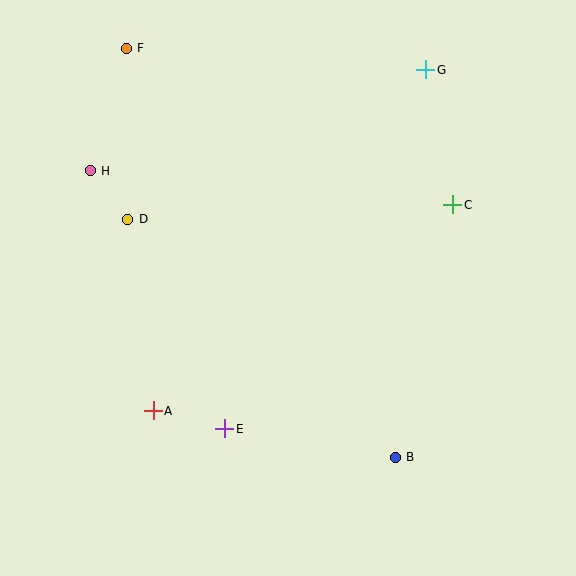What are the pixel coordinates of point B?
Point B is at (395, 457).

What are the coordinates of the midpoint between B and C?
The midpoint between B and C is at (424, 331).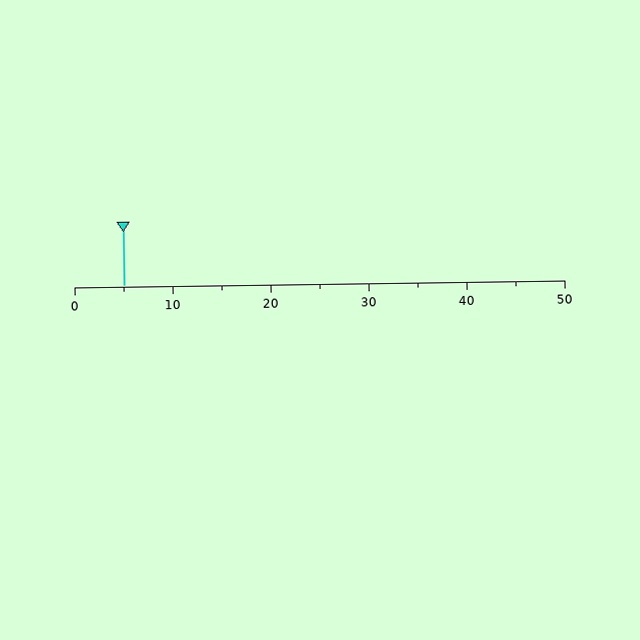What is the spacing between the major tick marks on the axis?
The major ticks are spaced 10 apart.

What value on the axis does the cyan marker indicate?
The marker indicates approximately 5.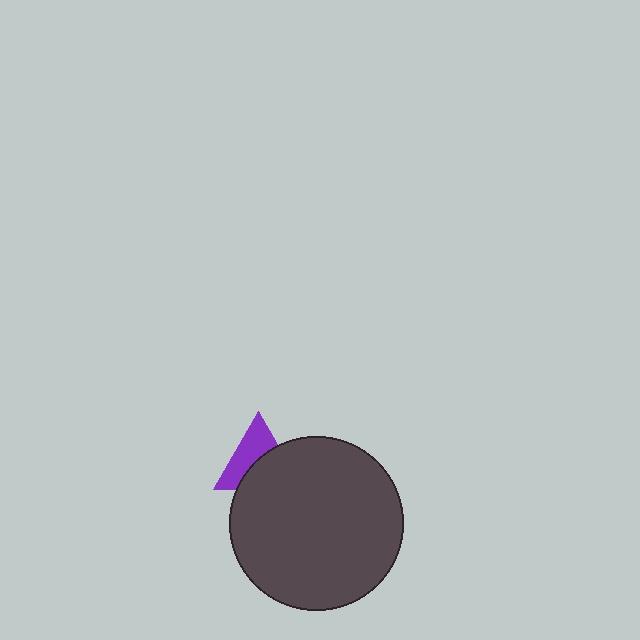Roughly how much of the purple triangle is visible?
About half of it is visible (roughly 51%).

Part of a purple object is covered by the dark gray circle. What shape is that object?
It is a triangle.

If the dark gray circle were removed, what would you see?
You would see the complete purple triangle.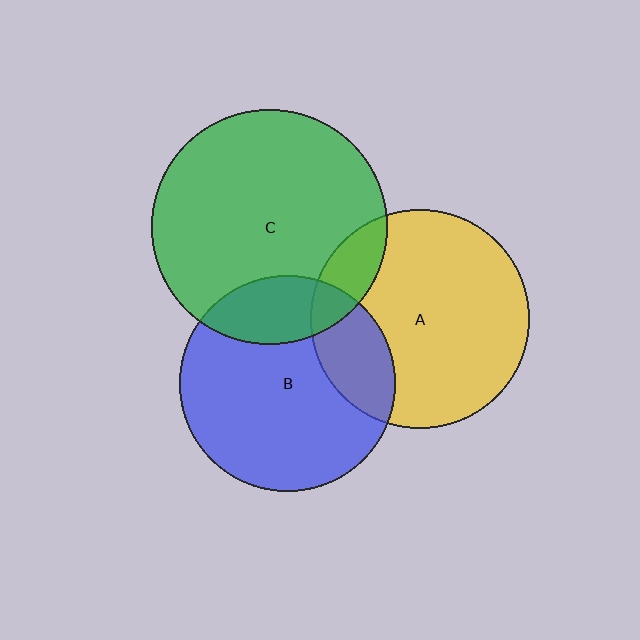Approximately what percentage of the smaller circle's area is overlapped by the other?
Approximately 15%.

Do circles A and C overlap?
Yes.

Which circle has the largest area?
Circle C (green).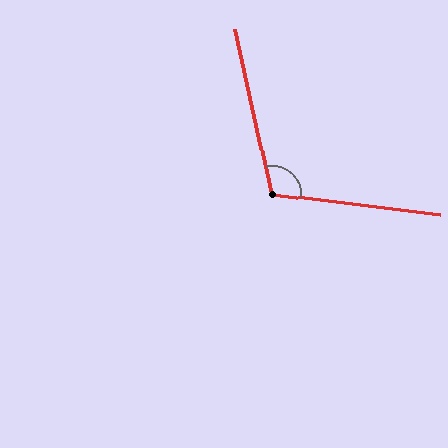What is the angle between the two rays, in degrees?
Approximately 109 degrees.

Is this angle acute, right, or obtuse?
It is obtuse.